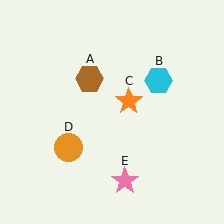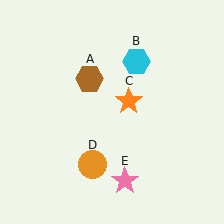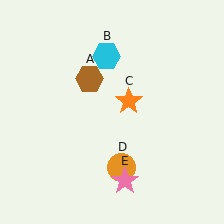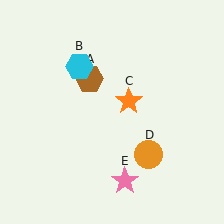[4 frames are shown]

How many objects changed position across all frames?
2 objects changed position: cyan hexagon (object B), orange circle (object D).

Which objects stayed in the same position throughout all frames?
Brown hexagon (object A) and orange star (object C) and pink star (object E) remained stationary.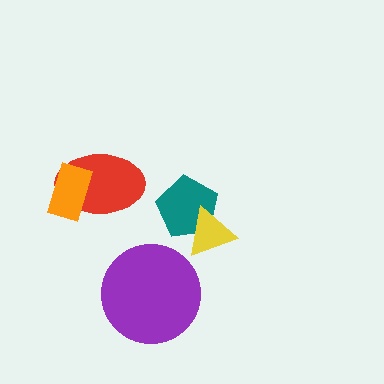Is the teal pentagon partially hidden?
Yes, it is partially covered by another shape.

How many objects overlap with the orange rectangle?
1 object overlaps with the orange rectangle.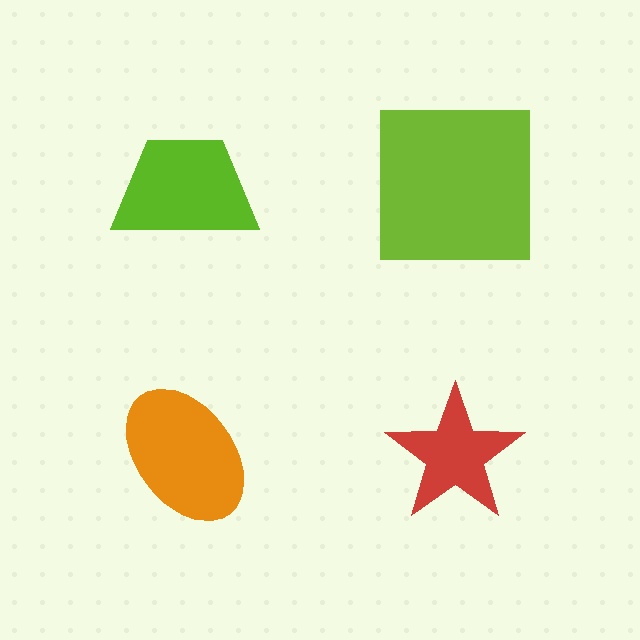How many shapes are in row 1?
2 shapes.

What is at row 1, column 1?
A lime trapezoid.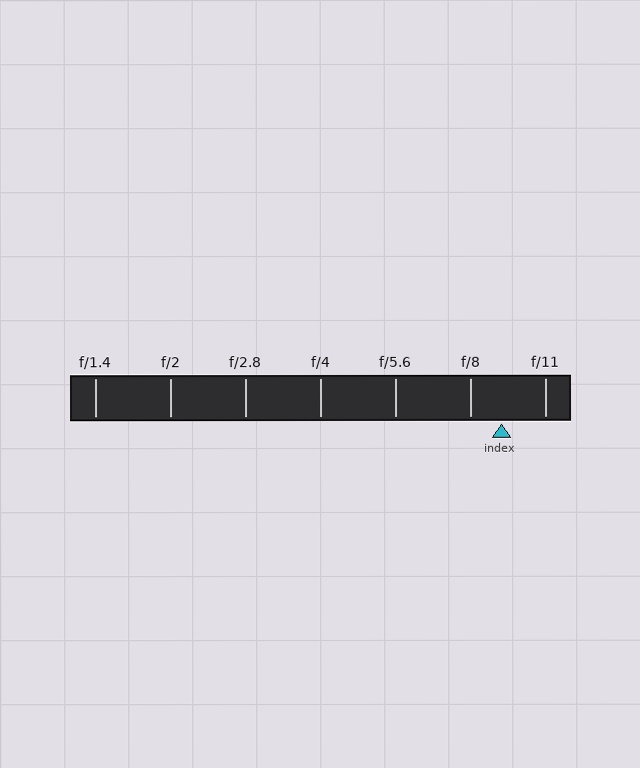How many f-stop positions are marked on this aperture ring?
There are 7 f-stop positions marked.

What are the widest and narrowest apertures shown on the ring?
The widest aperture shown is f/1.4 and the narrowest is f/11.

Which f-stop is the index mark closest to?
The index mark is closest to f/8.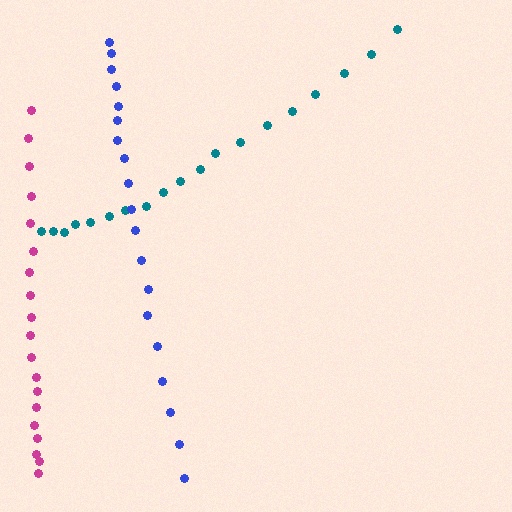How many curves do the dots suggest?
There are 3 distinct paths.